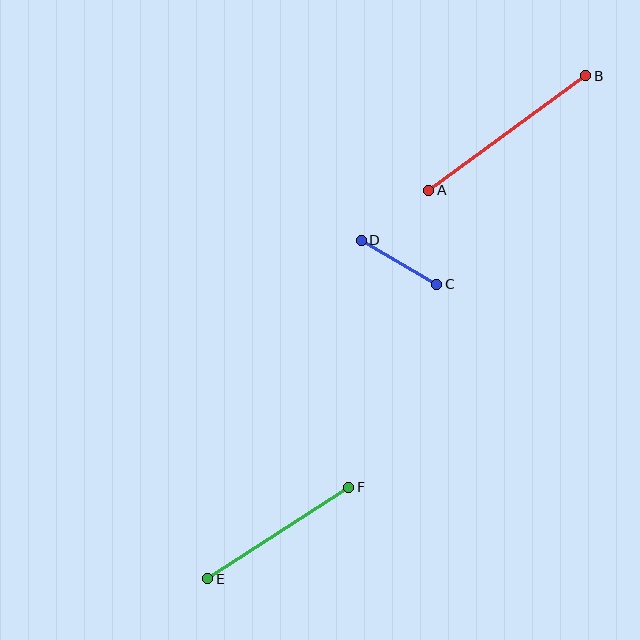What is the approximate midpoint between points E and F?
The midpoint is at approximately (278, 533) pixels.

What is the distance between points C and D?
The distance is approximately 87 pixels.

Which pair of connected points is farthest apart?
Points A and B are farthest apart.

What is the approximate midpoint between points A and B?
The midpoint is at approximately (507, 133) pixels.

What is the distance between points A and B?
The distance is approximately 194 pixels.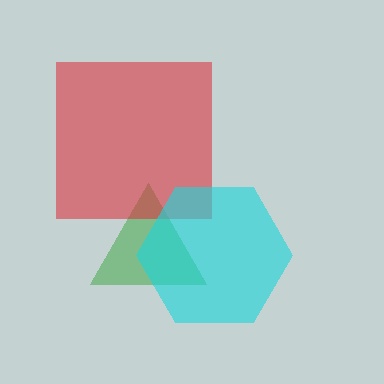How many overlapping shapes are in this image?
There are 3 overlapping shapes in the image.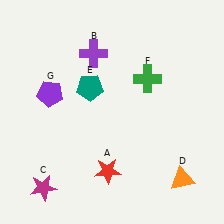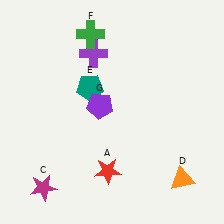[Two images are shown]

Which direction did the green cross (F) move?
The green cross (F) moved left.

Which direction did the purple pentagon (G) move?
The purple pentagon (G) moved right.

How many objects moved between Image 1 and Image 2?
2 objects moved between the two images.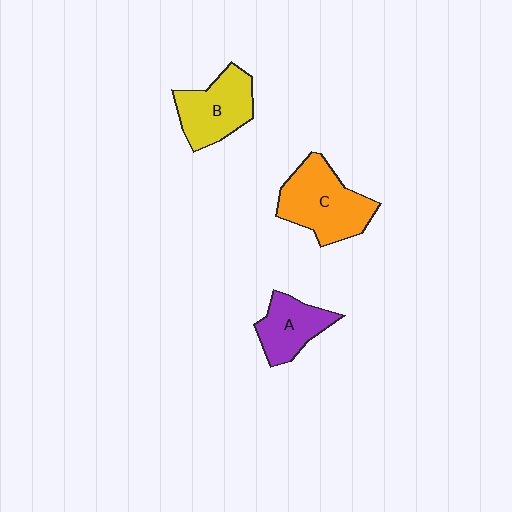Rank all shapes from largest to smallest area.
From largest to smallest: C (orange), B (yellow), A (purple).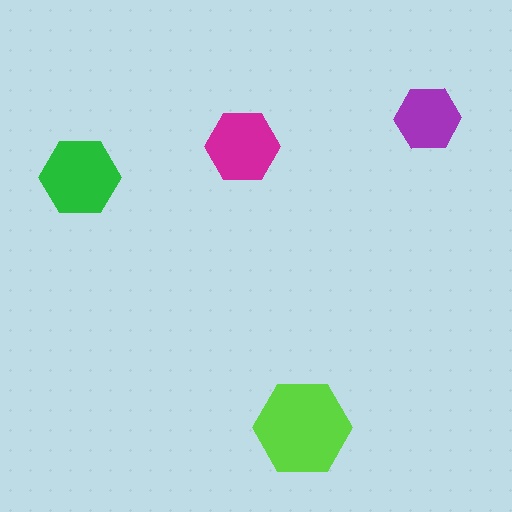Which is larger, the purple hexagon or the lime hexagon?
The lime one.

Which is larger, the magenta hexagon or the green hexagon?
The green one.